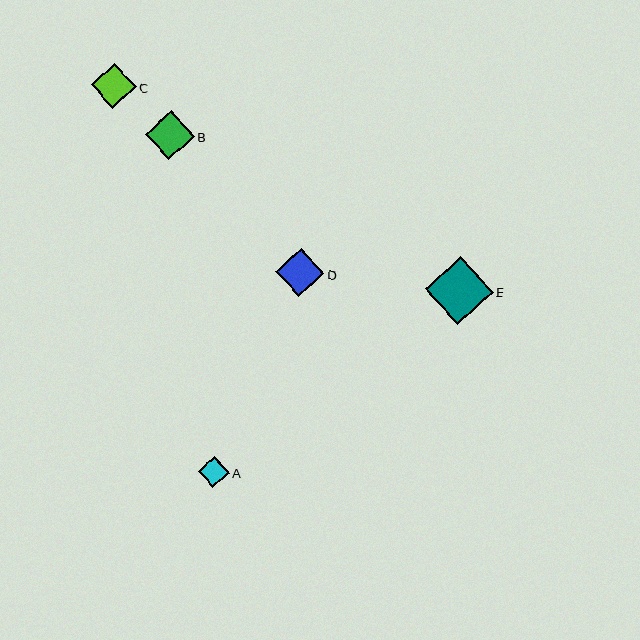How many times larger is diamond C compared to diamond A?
Diamond C is approximately 1.4 times the size of diamond A.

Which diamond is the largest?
Diamond E is the largest with a size of approximately 68 pixels.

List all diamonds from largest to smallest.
From largest to smallest: E, B, D, C, A.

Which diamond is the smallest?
Diamond A is the smallest with a size of approximately 31 pixels.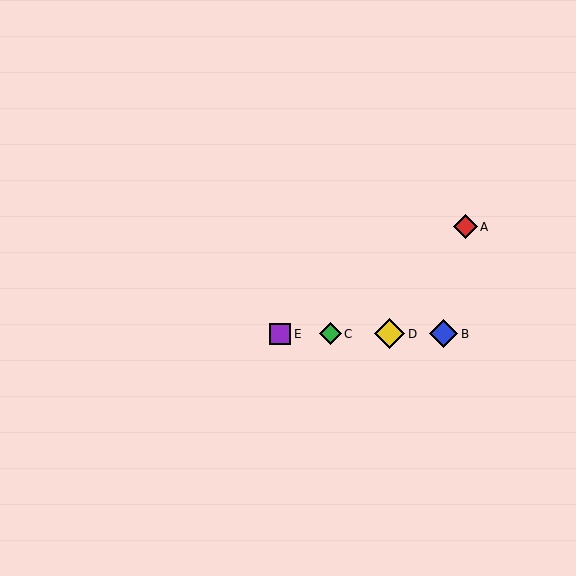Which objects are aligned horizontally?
Objects B, C, D, E are aligned horizontally.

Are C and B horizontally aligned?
Yes, both are at y≈334.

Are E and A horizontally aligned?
No, E is at y≈334 and A is at y≈227.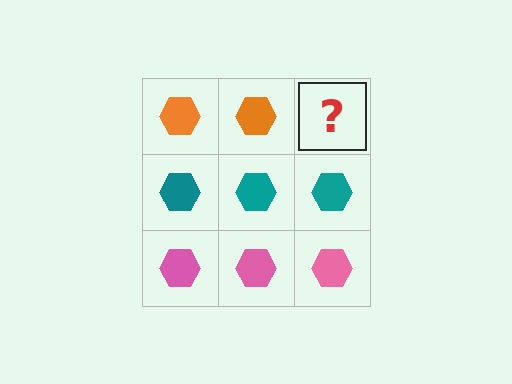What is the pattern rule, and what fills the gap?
The rule is that each row has a consistent color. The gap should be filled with an orange hexagon.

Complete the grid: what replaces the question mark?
The question mark should be replaced with an orange hexagon.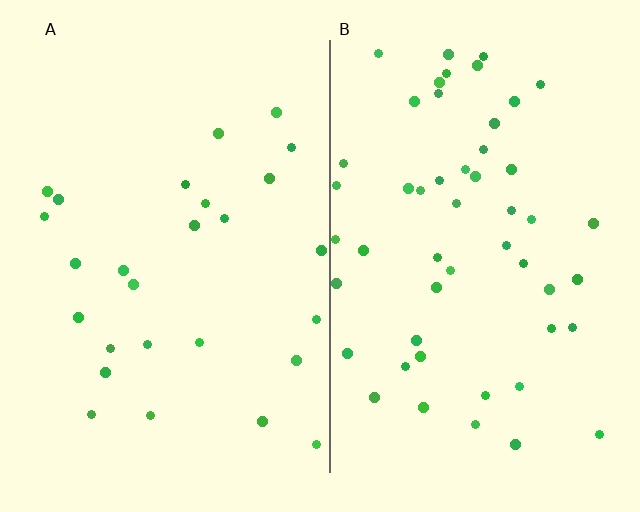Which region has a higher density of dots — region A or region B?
B (the right).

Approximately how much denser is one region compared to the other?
Approximately 1.9× — region B over region A.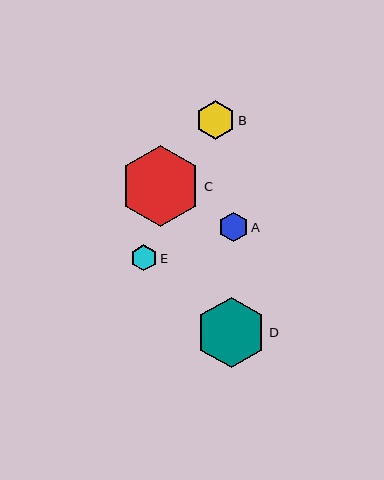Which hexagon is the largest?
Hexagon C is the largest with a size of approximately 82 pixels.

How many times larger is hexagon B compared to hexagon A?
Hexagon B is approximately 1.3 times the size of hexagon A.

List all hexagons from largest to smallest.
From largest to smallest: C, D, B, A, E.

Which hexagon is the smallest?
Hexagon E is the smallest with a size of approximately 26 pixels.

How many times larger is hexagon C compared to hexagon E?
Hexagon C is approximately 3.1 times the size of hexagon E.